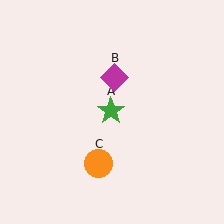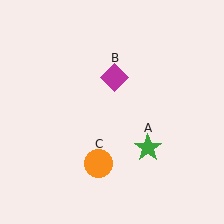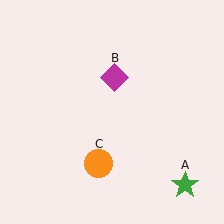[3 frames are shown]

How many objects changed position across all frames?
1 object changed position: green star (object A).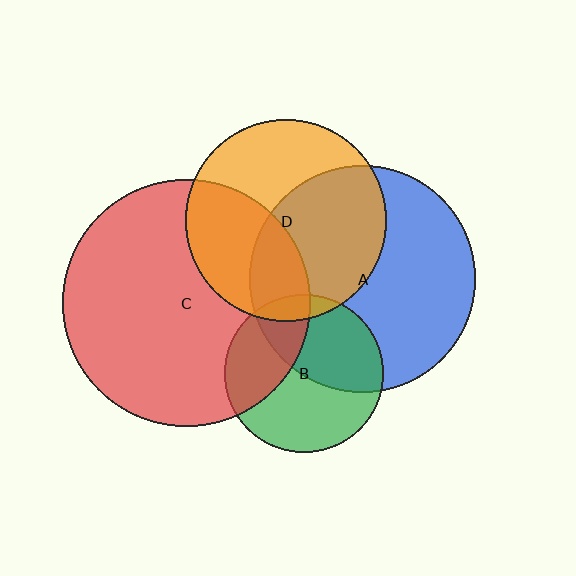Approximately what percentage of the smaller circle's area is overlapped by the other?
Approximately 10%.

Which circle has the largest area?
Circle C (red).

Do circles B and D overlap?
Yes.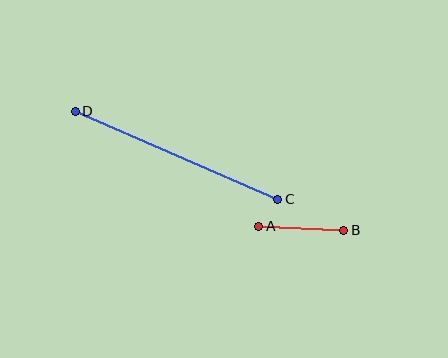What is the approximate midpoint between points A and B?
The midpoint is at approximately (301, 228) pixels.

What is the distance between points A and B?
The distance is approximately 85 pixels.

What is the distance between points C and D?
The distance is approximately 221 pixels.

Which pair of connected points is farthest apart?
Points C and D are farthest apart.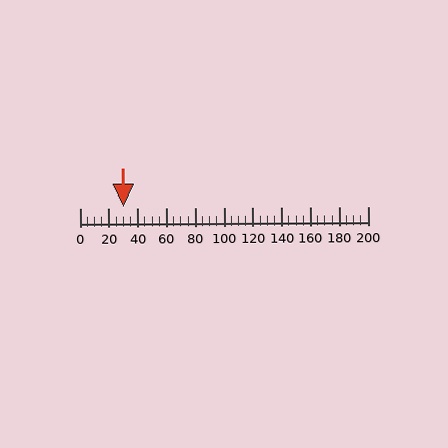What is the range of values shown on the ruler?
The ruler shows values from 0 to 200.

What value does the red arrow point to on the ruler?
The red arrow points to approximately 30.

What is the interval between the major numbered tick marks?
The major tick marks are spaced 20 units apart.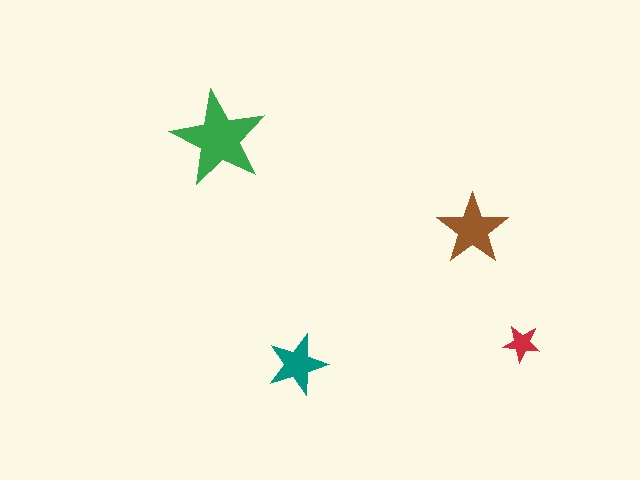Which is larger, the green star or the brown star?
The green one.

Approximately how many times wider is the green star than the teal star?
About 1.5 times wider.